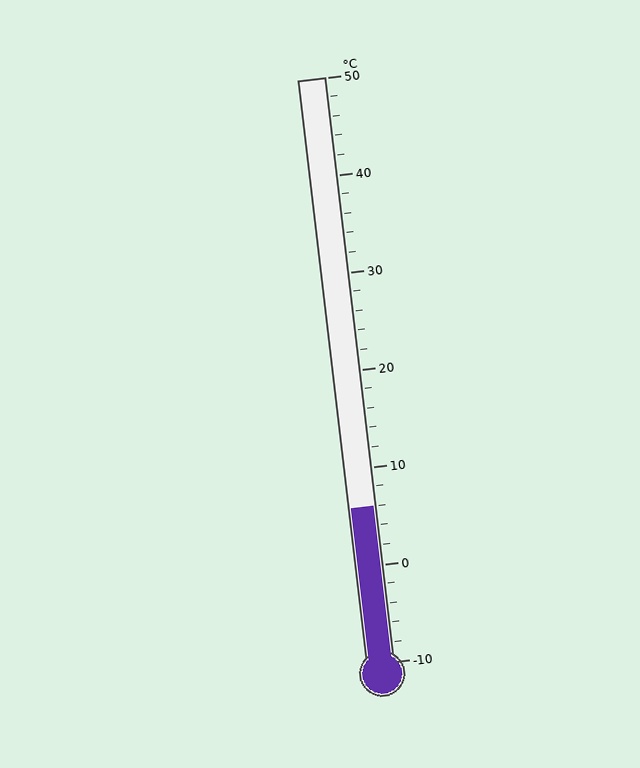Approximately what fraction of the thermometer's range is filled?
The thermometer is filled to approximately 25% of its range.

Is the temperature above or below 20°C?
The temperature is below 20°C.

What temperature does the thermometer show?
The thermometer shows approximately 6°C.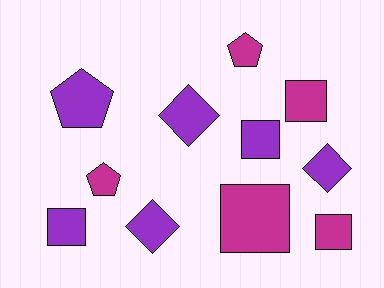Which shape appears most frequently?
Square, with 5 objects.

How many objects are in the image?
There are 11 objects.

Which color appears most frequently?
Purple, with 6 objects.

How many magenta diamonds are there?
There are no magenta diamonds.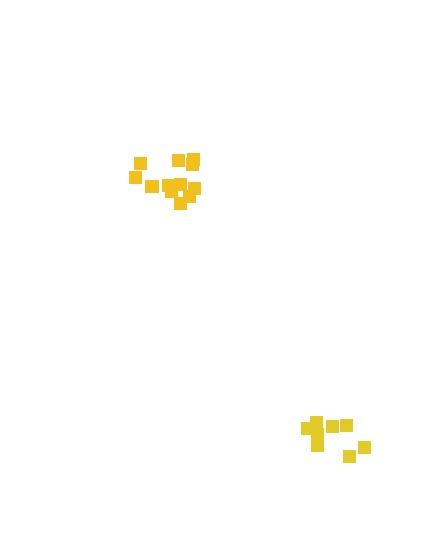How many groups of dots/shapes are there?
There are 2 groups.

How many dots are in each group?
Group 1: 12 dots, Group 2: 8 dots (20 total).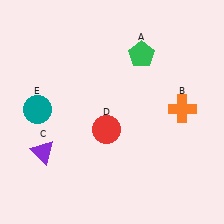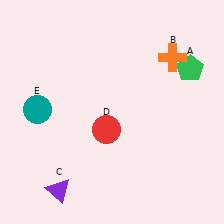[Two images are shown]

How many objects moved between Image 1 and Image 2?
3 objects moved between the two images.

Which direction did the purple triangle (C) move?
The purple triangle (C) moved down.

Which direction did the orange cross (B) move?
The orange cross (B) moved up.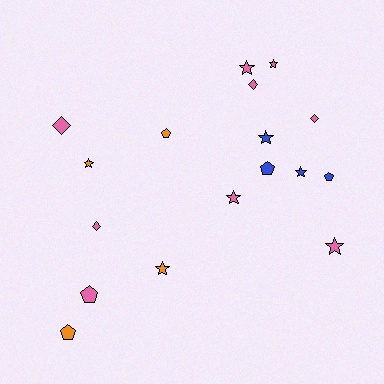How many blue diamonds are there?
There are no blue diamonds.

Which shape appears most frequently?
Star, with 8 objects.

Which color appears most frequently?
Pink, with 9 objects.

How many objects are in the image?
There are 17 objects.